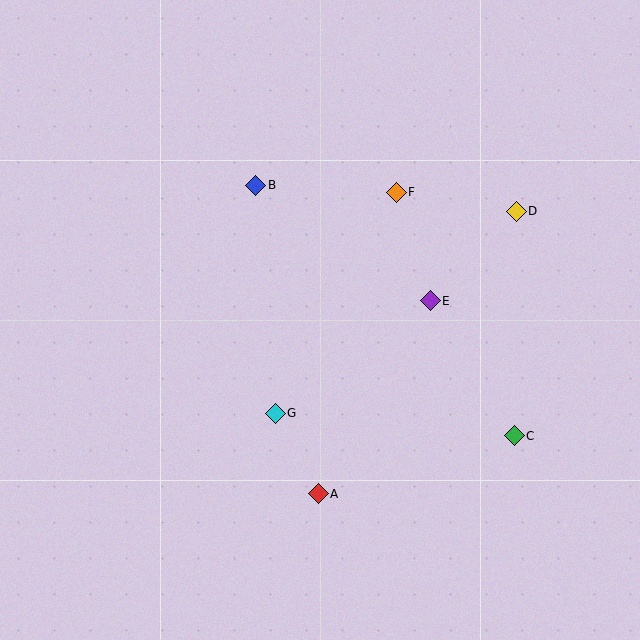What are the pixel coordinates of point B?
Point B is at (256, 185).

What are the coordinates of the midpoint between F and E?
The midpoint between F and E is at (413, 247).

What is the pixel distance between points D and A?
The distance between D and A is 345 pixels.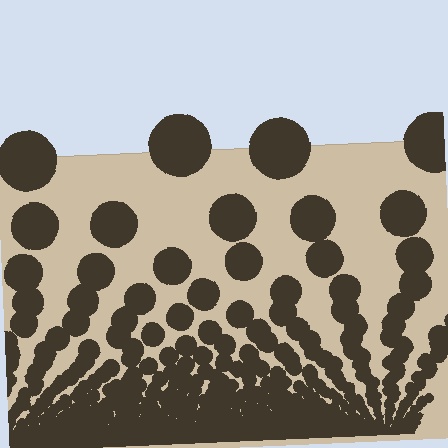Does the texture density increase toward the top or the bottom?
Density increases toward the bottom.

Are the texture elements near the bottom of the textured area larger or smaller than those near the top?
Smaller. The gradient is inverted — elements near the bottom are smaller and denser.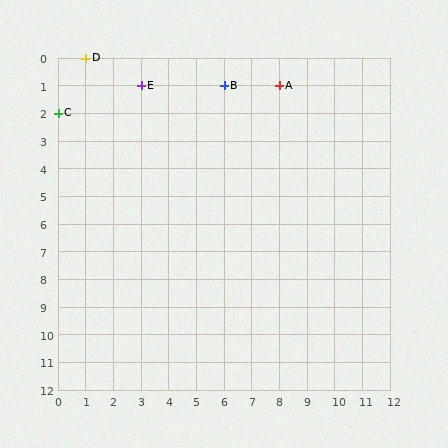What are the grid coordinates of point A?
Point A is at grid coordinates (8, 1).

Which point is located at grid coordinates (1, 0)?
Point D is at (1, 0).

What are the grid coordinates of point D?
Point D is at grid coordinates (1, 0).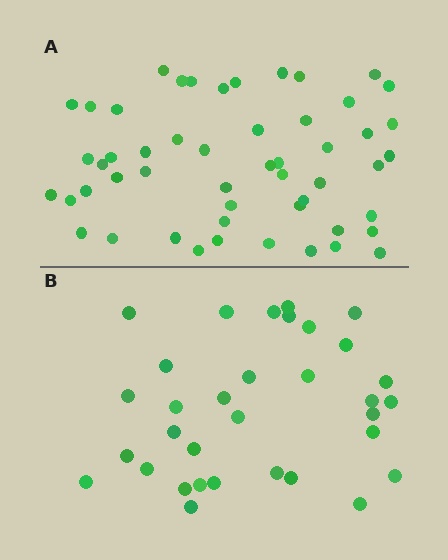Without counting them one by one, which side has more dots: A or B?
Region A (the top region) has more dots.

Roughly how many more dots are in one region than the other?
Region A has approximately 20 more dots than region B.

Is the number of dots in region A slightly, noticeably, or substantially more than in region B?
Region A has substantially more. The ratio is roughly 1.6 to 1.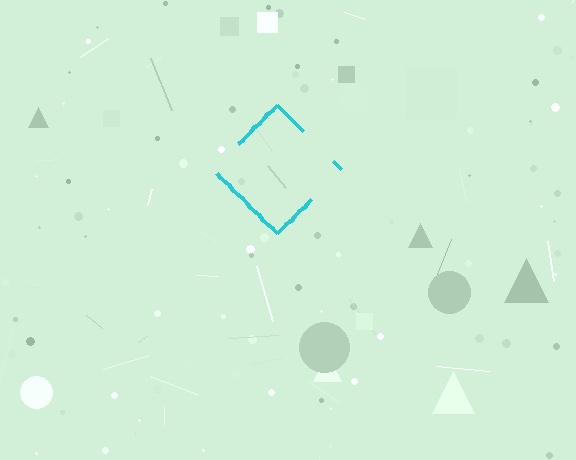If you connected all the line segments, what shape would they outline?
They would outline a diamond.